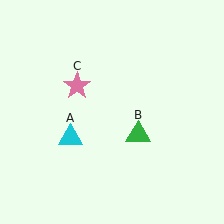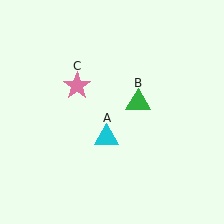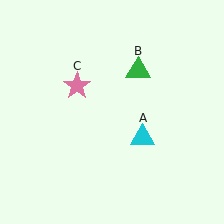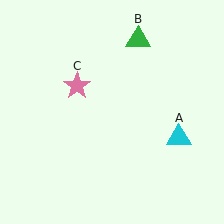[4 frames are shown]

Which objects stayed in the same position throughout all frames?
Pink star (object C) remained stationary.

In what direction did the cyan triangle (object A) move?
The cyan triangle (object A) moved right.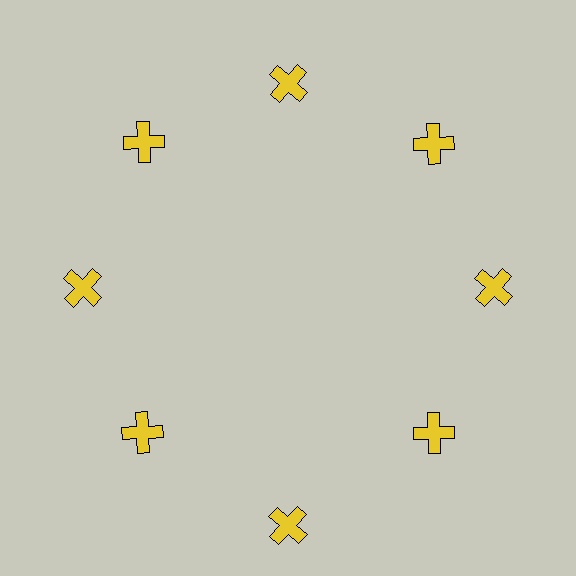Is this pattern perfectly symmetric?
No. The 8 yellow crosses are arranged in a ring, but one element near the 6 o'clock position is pushed outward from the center, breaking the 8-fold rotational symmetry.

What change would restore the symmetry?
The symmetry would be restored by moving it inward, back onto the ring so that all 8 crosses sit at equal angles and equal distance from the center.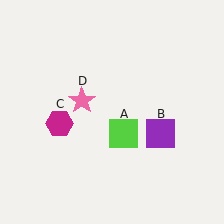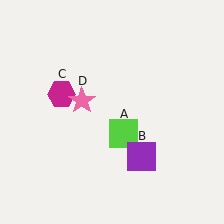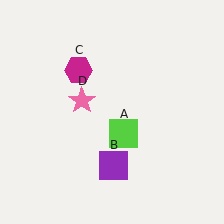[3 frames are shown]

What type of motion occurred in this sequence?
The purple square (object B), magenta hexagon (object C) rotated clockwise around the center of the scene.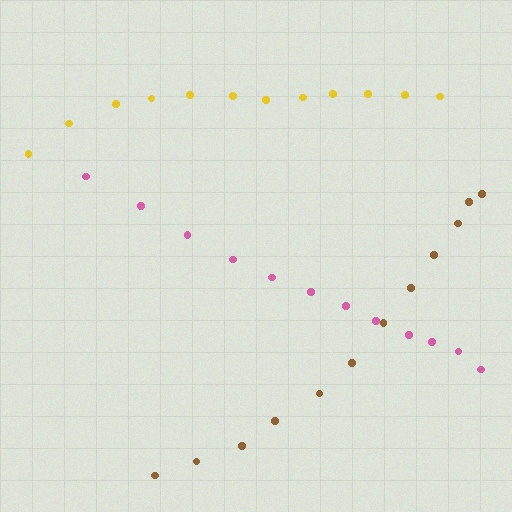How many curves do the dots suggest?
There are 3 distinct paths.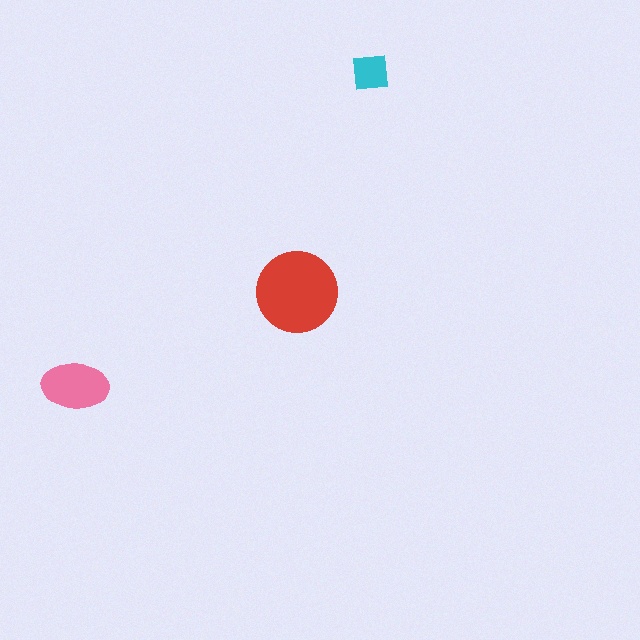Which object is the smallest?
The cyan square.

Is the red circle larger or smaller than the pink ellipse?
Larger.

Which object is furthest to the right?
The cyan square is rightmost.